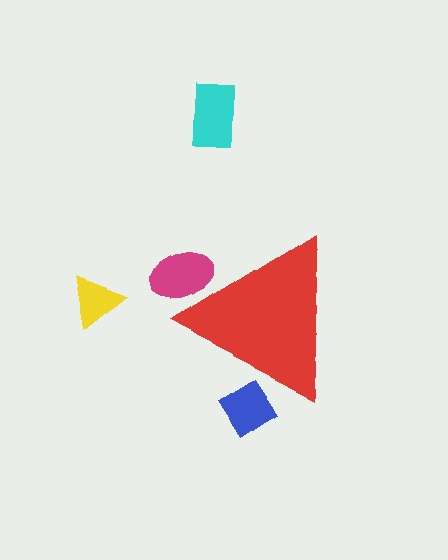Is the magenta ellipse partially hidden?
Yes, the magenta ellipse is partially hidden behind the red triangle.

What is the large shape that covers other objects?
A red triangle.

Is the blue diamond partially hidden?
Yes, the blue diamond is partially hidden behind the red triangle.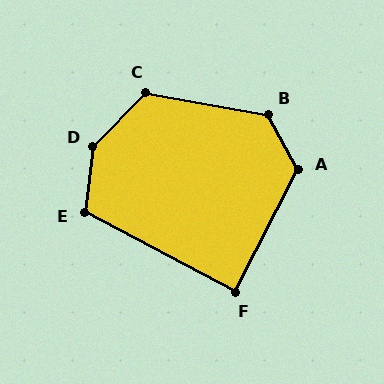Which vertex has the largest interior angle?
D, at approximately 142 degrees.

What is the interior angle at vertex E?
Approximately 111 degrees (obtuse).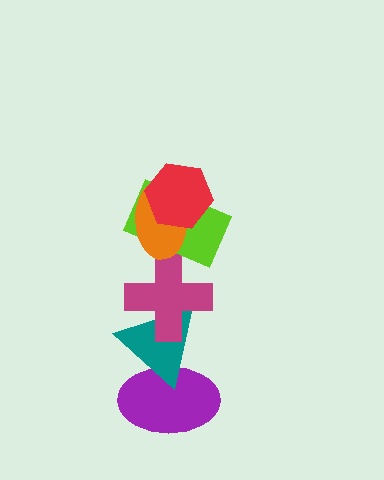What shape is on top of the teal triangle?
The magenta cross is on top of the teal triangle.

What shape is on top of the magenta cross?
The lime rectangle is on top of the magenta cross.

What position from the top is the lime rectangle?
The lime rectangle is 3rd from the top.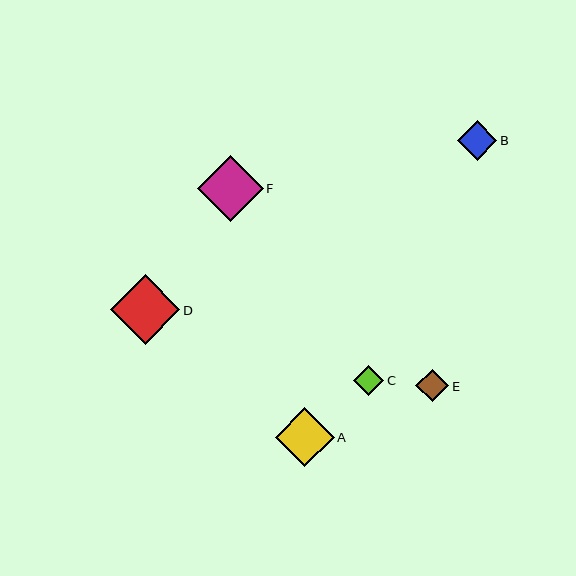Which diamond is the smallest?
Diamond C is the smallest with a size of approximately 30 pixels.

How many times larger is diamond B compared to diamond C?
Diamond B is approximately 1.3 times the size of diamond C.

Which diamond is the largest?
Diamond D is the largest with a size of approximately 69 pixels.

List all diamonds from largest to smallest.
From largest to smallest: D, F, A, B, E, C.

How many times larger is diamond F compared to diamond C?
Diamond F is approximately 2.2 times the size of diamond C.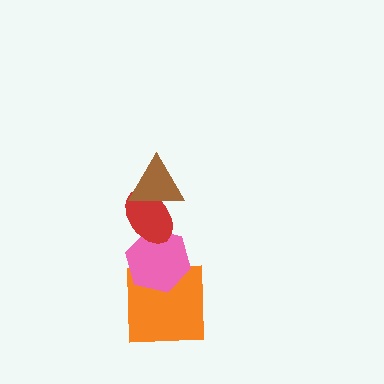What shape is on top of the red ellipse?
The brown triangle is on top of the red ellipse.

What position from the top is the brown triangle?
The brown triangle is 1st from the top.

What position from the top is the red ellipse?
The red ellipse is 2nd from the top.